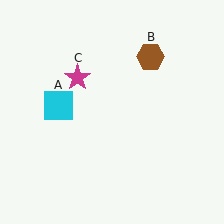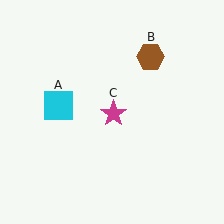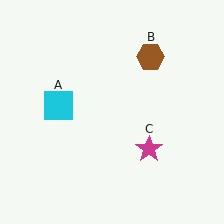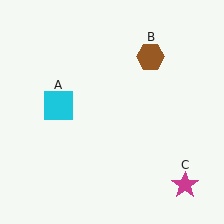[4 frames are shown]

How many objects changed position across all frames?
1 object changed position: magenta star (object C).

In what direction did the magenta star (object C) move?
The magenta star (object C) moved down and to the right.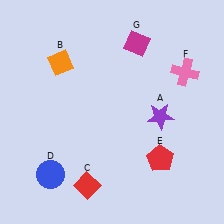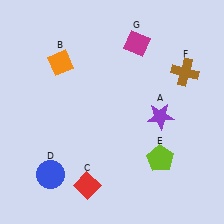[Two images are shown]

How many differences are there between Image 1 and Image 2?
There are 2 differences between the two images.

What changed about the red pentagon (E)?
In Image 1, E is red. In Image 2, it changed to lime.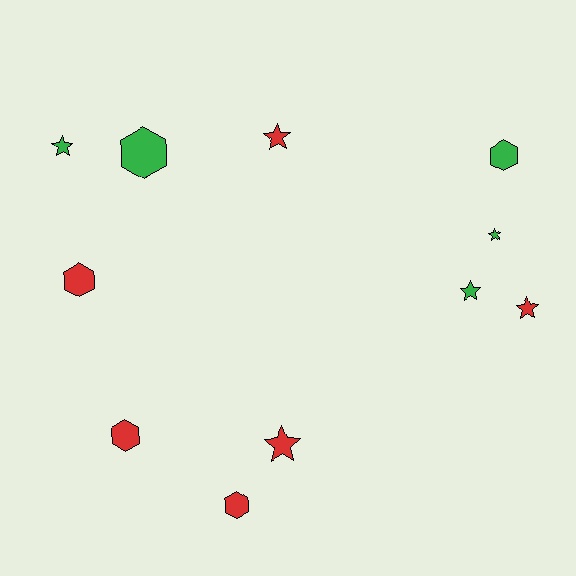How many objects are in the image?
There are 11 objects.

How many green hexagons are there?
There are 2 green hexagons.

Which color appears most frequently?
Red, with 6 objects.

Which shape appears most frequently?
Star, with 6 objects.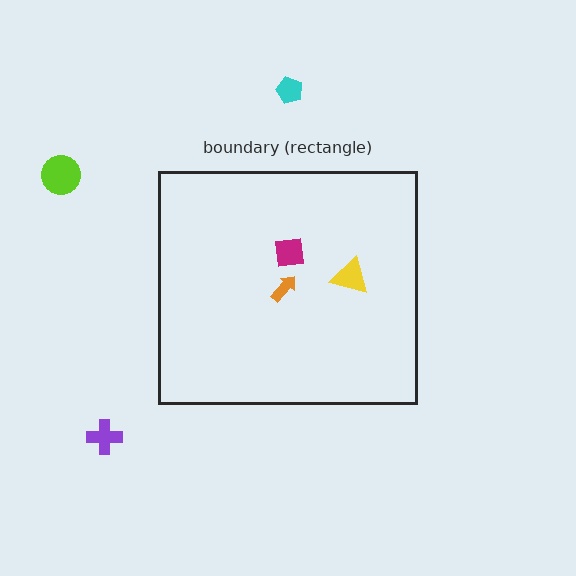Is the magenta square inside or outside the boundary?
Inside.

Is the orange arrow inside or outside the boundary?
Inside.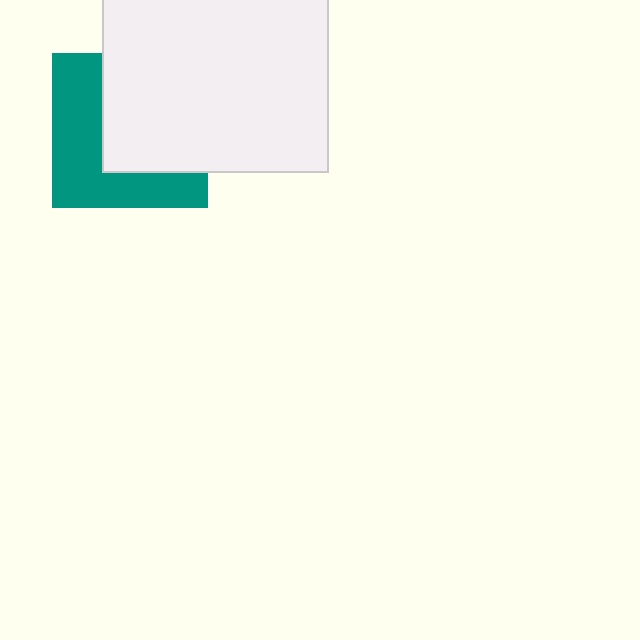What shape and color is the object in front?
The object in front is a white square.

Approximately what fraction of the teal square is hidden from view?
Roughly 53% of the teal square is hidden behind the white square.